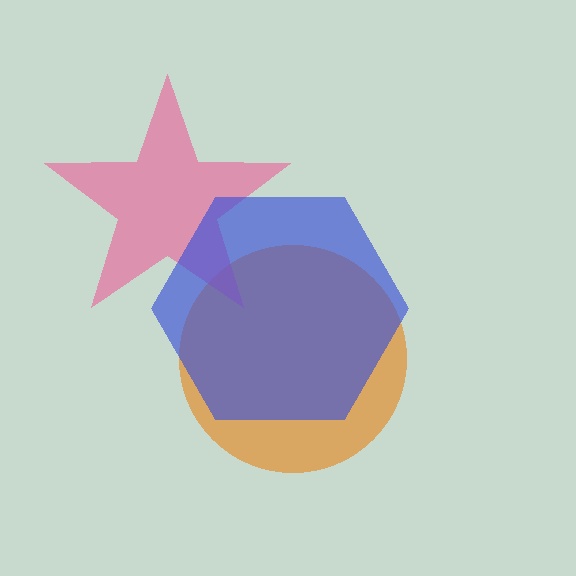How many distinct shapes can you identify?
There are 3 distinct shapes: an orange circle, a pink star, a blue hexagon.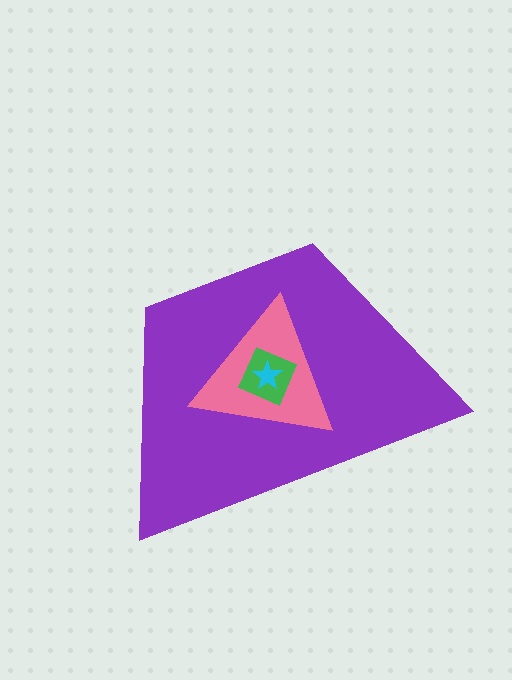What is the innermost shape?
The cyan star.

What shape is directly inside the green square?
The cyan star.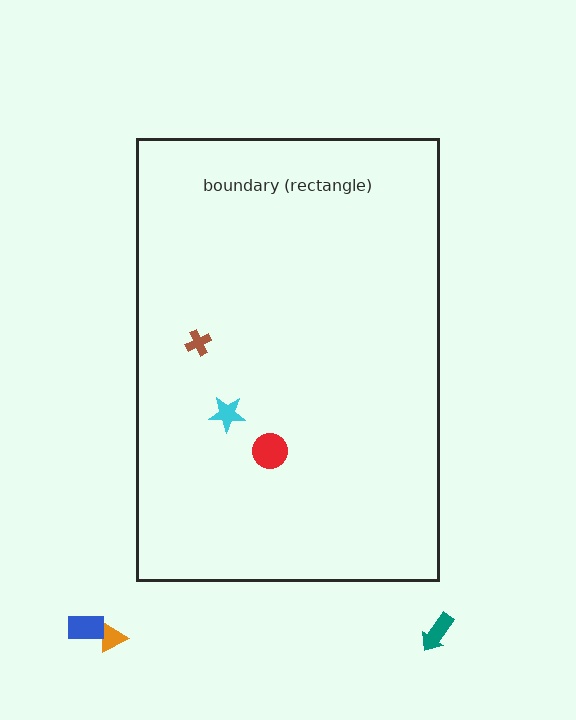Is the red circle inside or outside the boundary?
Inside.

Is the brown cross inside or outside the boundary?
Inside.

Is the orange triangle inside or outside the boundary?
Outside.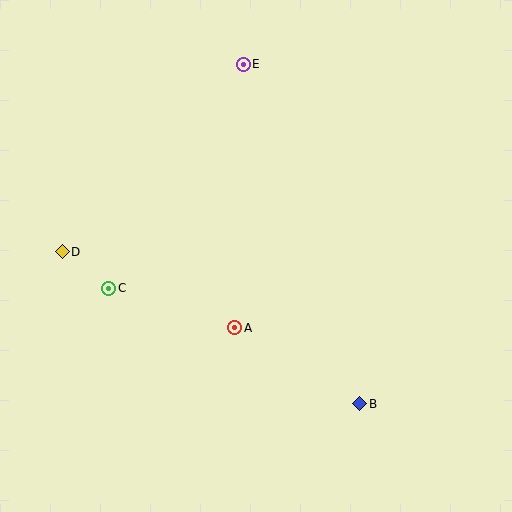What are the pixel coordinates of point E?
Point E is at (243, 64).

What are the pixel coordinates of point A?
Point A is at (235, 328).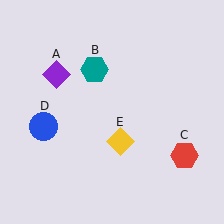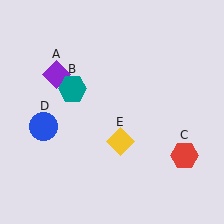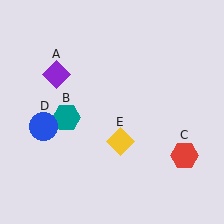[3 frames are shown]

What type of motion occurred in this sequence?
The teal hexagon (object B) rotated counterclockwise around the center of the scene.